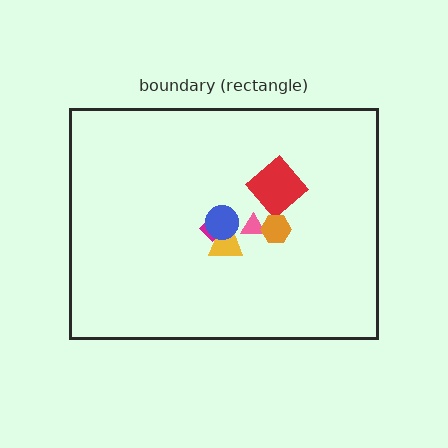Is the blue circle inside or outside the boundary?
Inside.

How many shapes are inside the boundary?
6 inside, 0 outside.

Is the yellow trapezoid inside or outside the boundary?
Inside.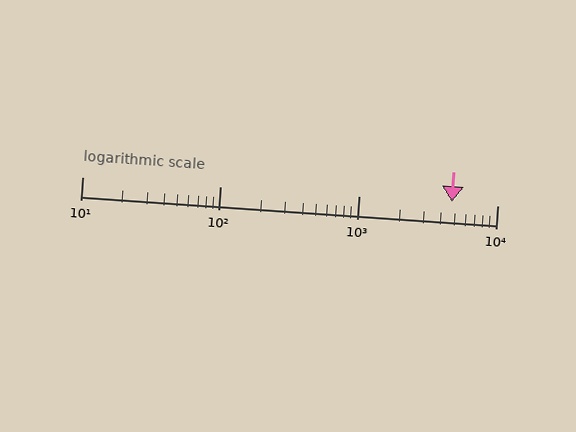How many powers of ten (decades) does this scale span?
The scale spans 3 decades, from 10 to 10000.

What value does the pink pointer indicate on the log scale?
The pointer indicates approximately 4700.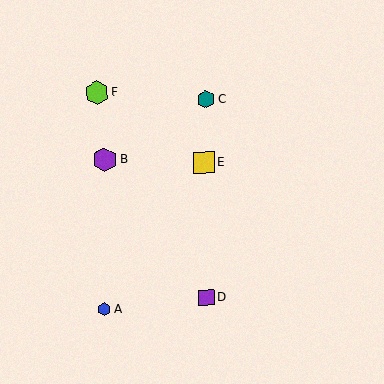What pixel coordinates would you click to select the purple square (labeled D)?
Click at (206, 298) to select the purple square D.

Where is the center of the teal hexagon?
The center of the teal hexagon is at (206, 99).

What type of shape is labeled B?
Shape B is a purple hexagon.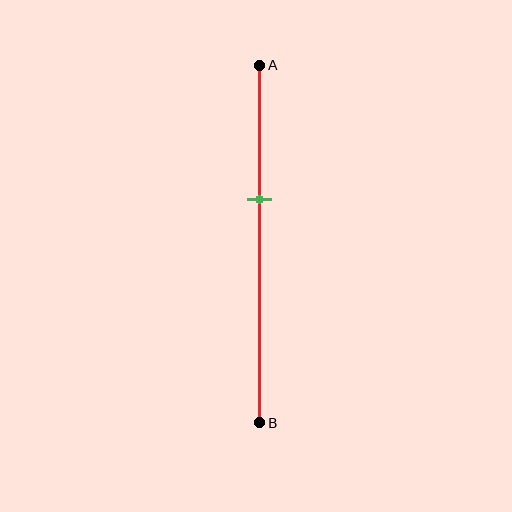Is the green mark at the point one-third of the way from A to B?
No, the mark is at about 40% from A, not at the 33% one-third point.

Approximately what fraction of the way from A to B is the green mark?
The green mark is approximately 40% of the way from A to B.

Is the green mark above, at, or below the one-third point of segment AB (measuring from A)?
The green mark is below the one-third point of segment AB.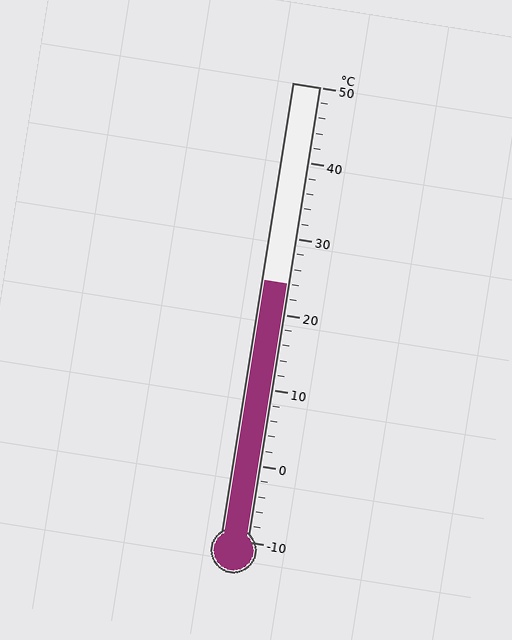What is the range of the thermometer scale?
The thermometer scale ranges from -10°C to 50°C.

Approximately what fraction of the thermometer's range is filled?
The thermometer is filled to approximately 55% of its range.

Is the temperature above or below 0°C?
The temperature is above 0°C.